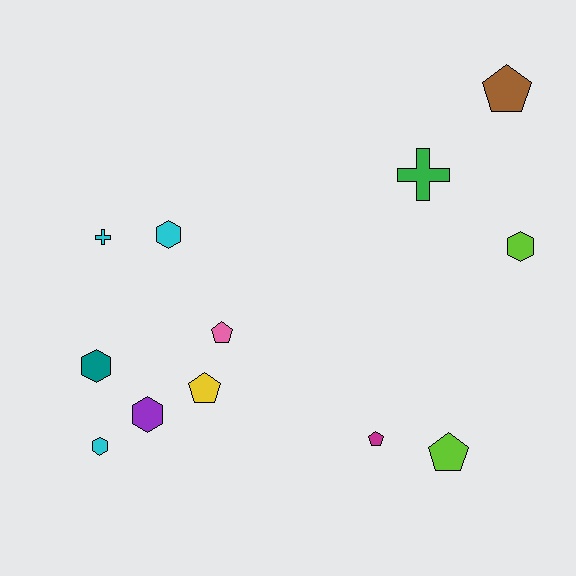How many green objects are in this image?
There is 1 green object.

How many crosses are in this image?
There are 2 crosses.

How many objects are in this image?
There are 12 objects.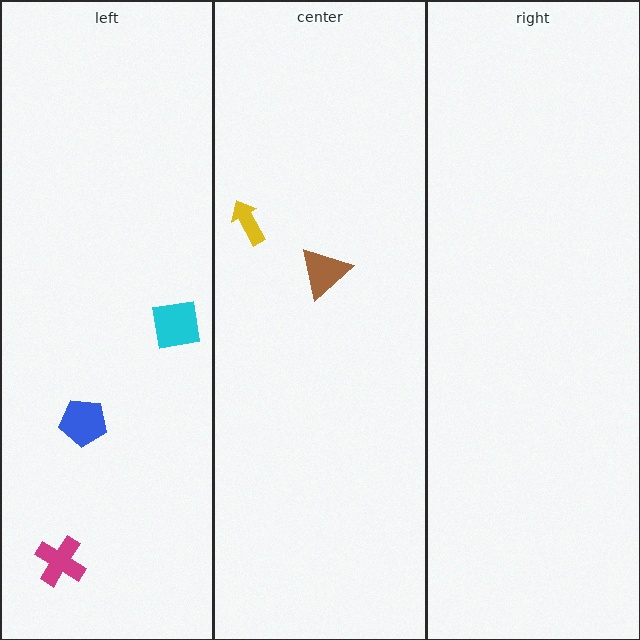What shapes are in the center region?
The brown triangle, the yellow arrow.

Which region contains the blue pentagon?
The left region.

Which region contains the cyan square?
The left region.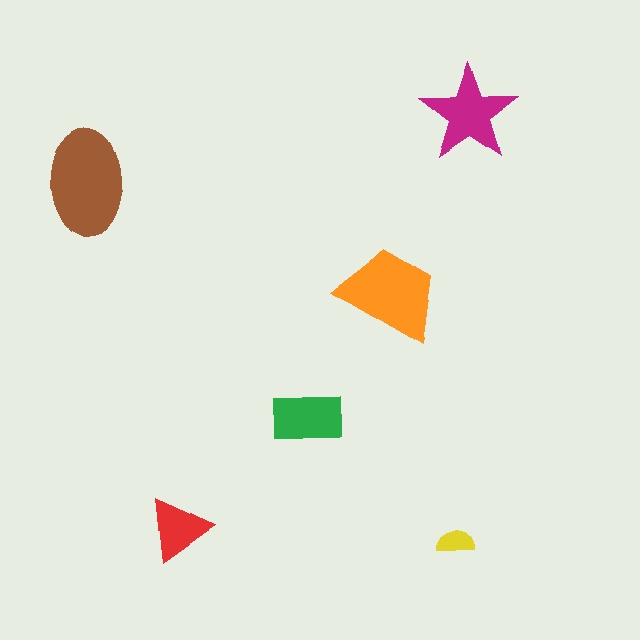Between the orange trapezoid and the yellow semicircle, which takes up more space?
The orange trapezoid.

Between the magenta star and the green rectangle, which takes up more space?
The magenta star.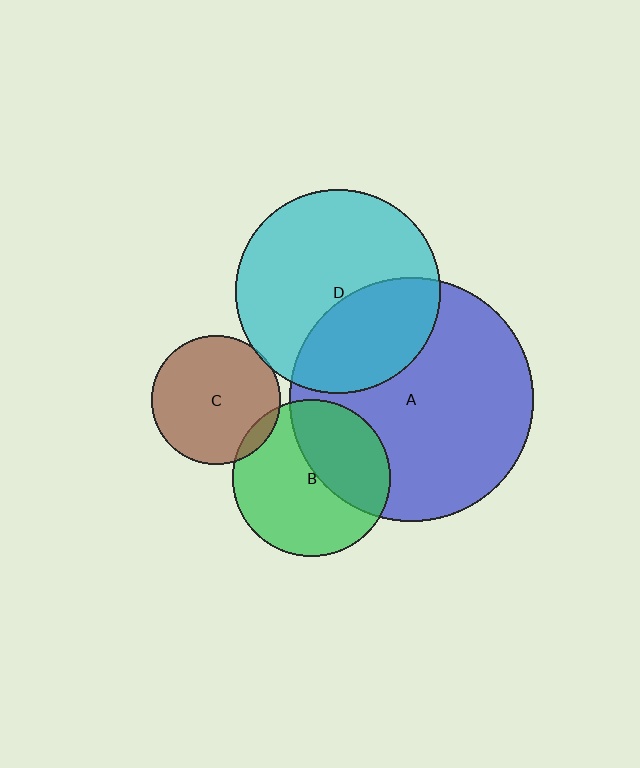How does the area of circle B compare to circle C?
Approximately 1.5 times.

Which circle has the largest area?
Circle A (blue).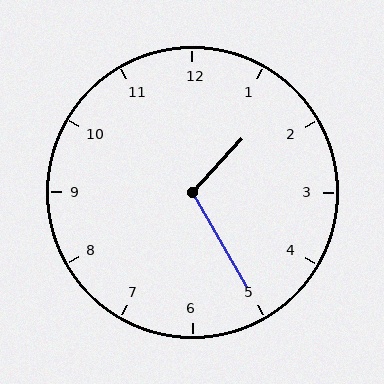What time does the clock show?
1:25.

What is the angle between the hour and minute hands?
Approximately 108 degrees.